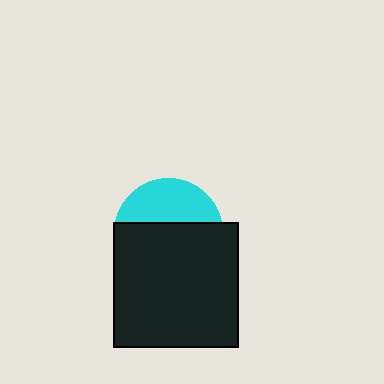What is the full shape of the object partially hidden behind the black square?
The partially hidden object is a cyan circle.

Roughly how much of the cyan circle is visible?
A small part of it is visible (roughly 37%).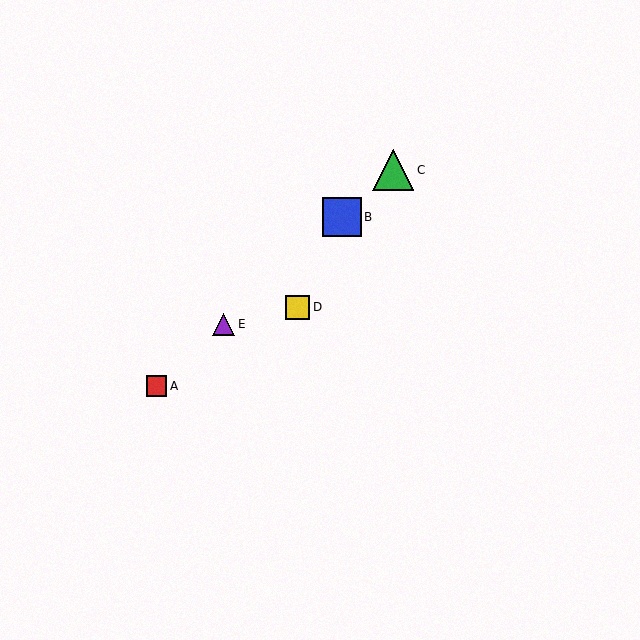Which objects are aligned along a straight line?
Objects A, B, C, E are aligned along a straight line.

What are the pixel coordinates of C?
Object C is at (393, 170).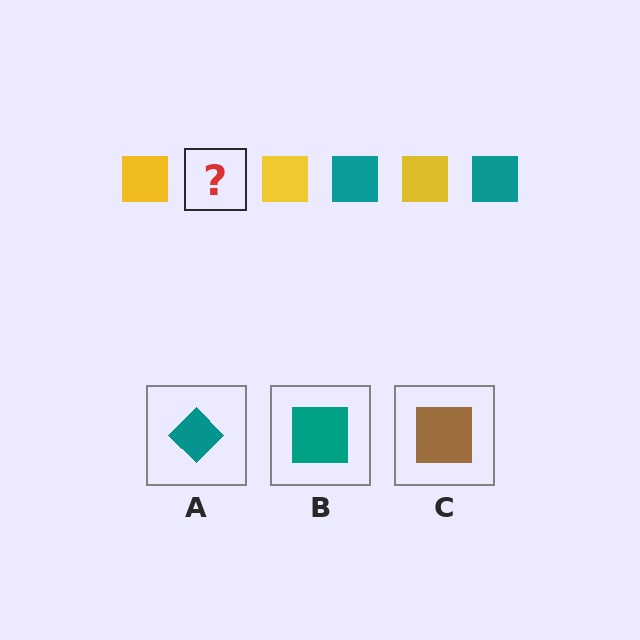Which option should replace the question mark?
Option B.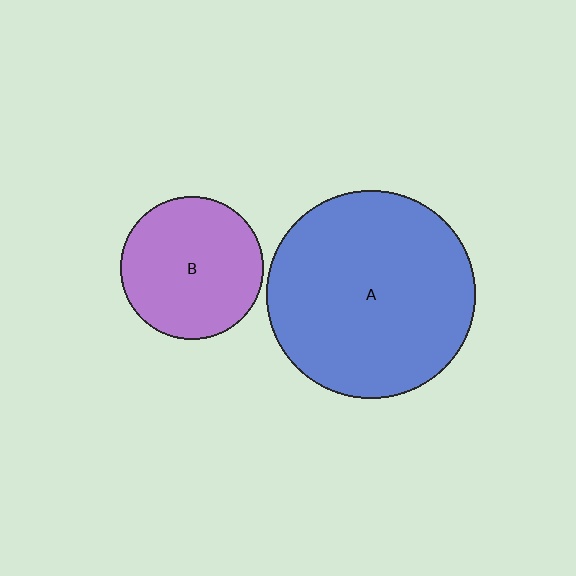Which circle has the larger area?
Circle A (blue).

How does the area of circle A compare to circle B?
Approximately 2.1 times.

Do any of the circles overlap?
No, none of the circles overlap.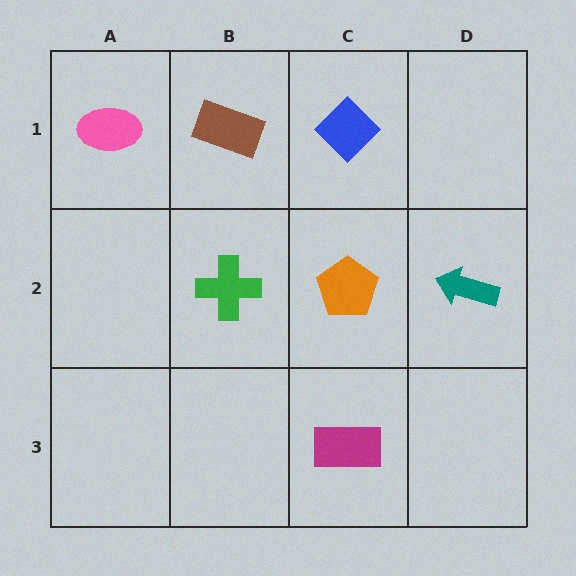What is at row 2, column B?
A green cross.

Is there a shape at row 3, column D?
No, that cell is empty.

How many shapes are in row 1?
3 shapes.